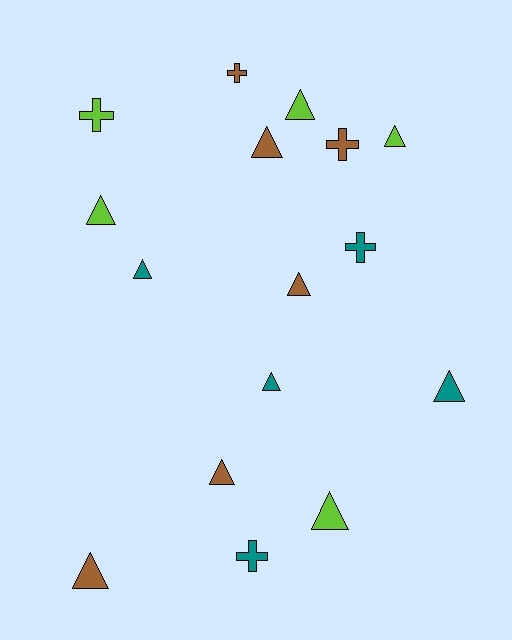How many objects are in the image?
There are 16 objects.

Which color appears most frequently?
Brown, with 6 objects.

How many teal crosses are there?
There are 2 teal crosses.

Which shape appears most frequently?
Triangle, with 11 objects.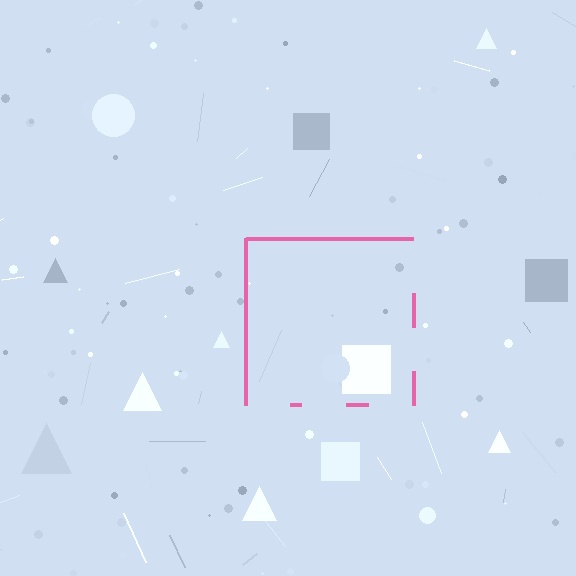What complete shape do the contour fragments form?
The contour fragments form a square.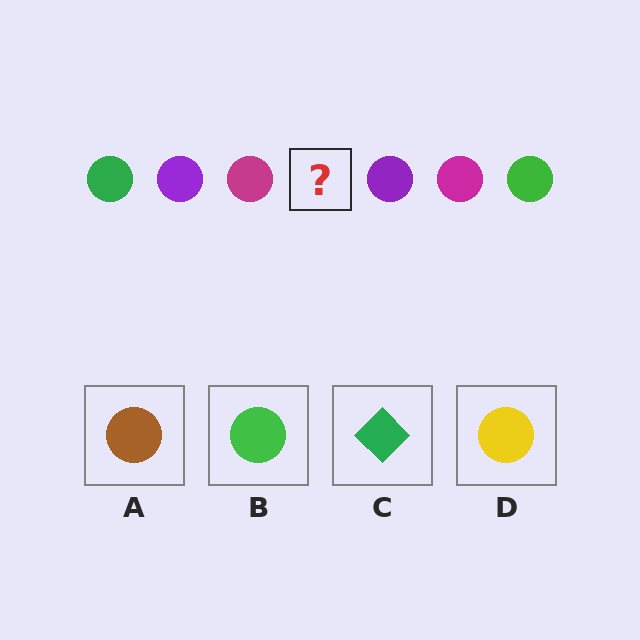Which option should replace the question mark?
Option B.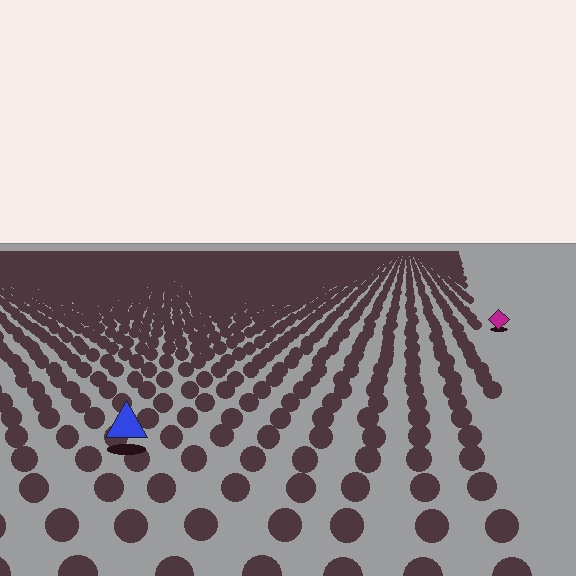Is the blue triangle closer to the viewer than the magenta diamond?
Yes. The blue triangle is closer — you can tell from the texture gradient: the ground texture is coarser near it.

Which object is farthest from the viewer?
The magenta diamond is farthest from the viewer. It appears smaller and the ground texture around it is denser.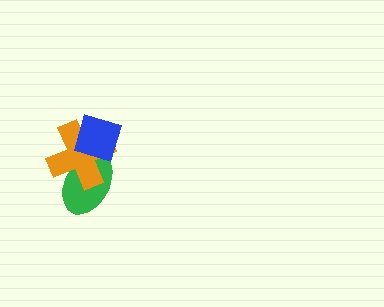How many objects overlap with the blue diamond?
2 objects overlap with the blue diamond.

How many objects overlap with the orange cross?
2 objects overlap with the orange cross.